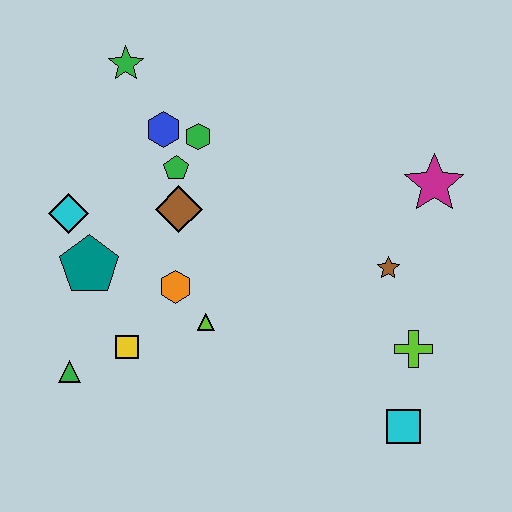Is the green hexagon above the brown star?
Yes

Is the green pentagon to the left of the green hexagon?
Yes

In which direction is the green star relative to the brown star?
The green star is to the left of the brown star.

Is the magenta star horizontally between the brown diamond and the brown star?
No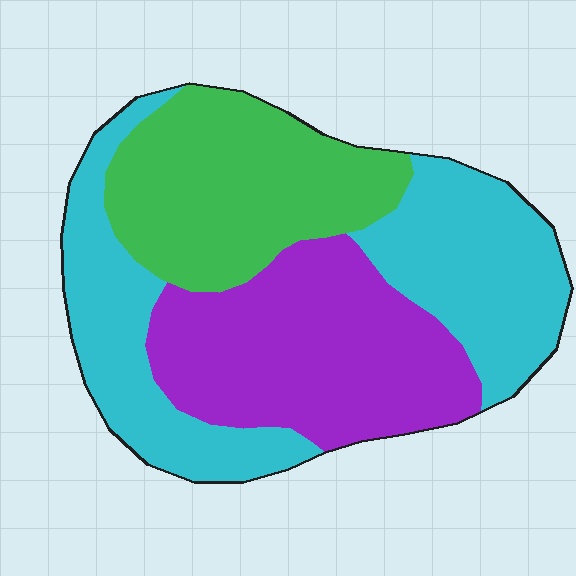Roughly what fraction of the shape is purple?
Purple takes up about one third (1/3) of the shape.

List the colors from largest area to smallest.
From largest to smallest: cyan, purple, green.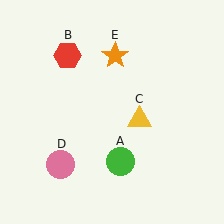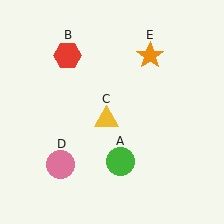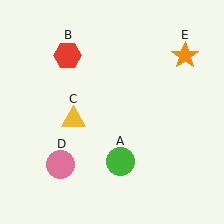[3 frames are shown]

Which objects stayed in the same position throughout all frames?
Green circle (object A) and red hexagon (object B) and pink circle (object D) remained stationary.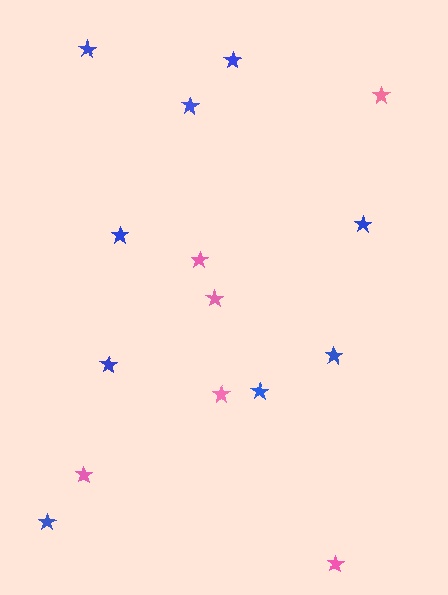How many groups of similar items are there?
There are 2 groups: one group of blue stars (9) and one group of pink stars (6).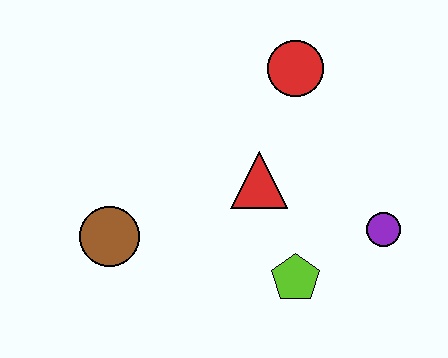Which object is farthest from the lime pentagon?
The red circle is farthest from the lime pentagon.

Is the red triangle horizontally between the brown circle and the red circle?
Yes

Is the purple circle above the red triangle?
No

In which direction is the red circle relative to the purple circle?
The red circle is above the purple circle.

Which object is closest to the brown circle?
The red triangle is closest to the brown circle.